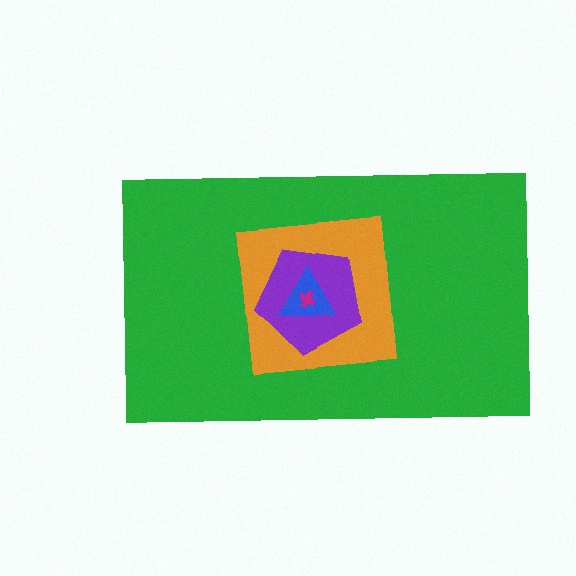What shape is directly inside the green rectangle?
The orange square.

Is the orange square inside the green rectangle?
Yes.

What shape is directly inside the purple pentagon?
The blue triangle.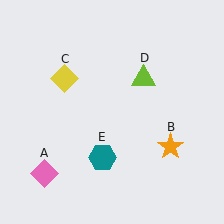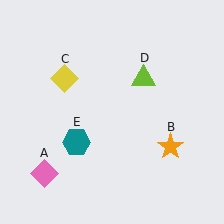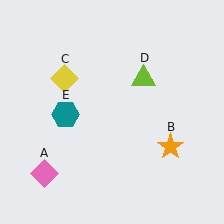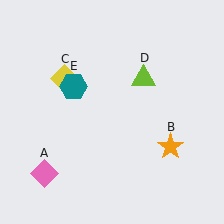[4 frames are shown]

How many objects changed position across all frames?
1 object changed position: teal hexagon (object E).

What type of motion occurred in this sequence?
The teal hexagon (object E) rotated clockwise around the center of the scene.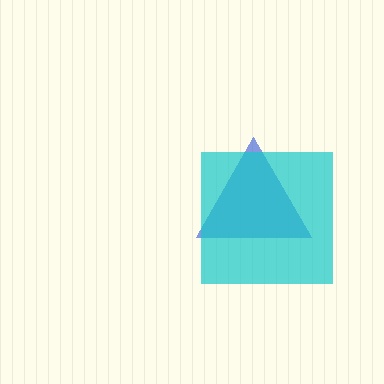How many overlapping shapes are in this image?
There are 2 overlapping shapes in the image.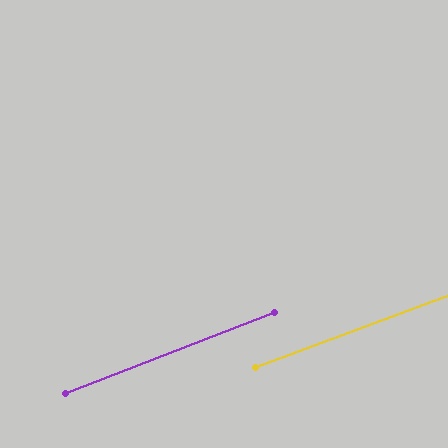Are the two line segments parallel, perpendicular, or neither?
Parallel — their directions differ by only 0.8°.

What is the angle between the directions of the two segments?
Approximately 1 degree.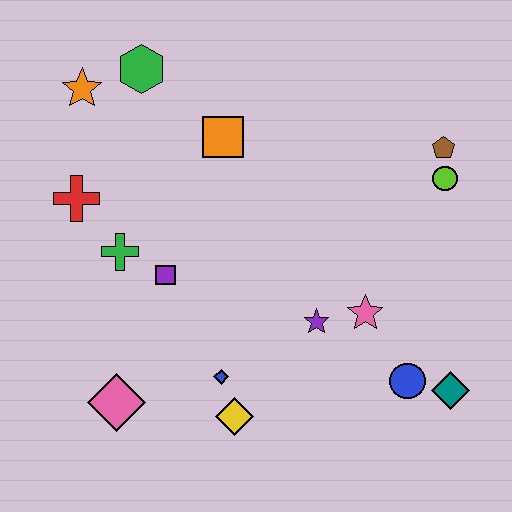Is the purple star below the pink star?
Yes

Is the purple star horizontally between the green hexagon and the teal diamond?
Yes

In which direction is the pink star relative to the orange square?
The pink star is below the orange square.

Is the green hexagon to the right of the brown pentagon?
No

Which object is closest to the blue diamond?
The yellow diamond is closest to the blue diamond.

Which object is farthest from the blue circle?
The orange star is farthest from the blue circle.